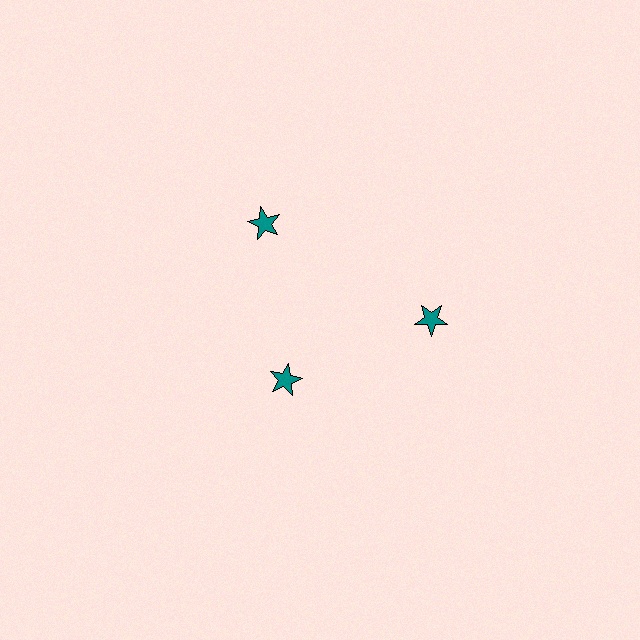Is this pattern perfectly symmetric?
No. The 3 teal stars are arranged in a ring, but one element near the 7 o'clock position is pulled inward toward the center, breaking the 3-fold rotational symmetry.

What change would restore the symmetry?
The symmetry would be restored by moving it outward, back onto the ring so that all 3 stars sit at equal angles and equal distance from the center.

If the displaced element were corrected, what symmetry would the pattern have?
It would have 3-fold rotational symmetry — the pattern would map onto itself every 120 degrees.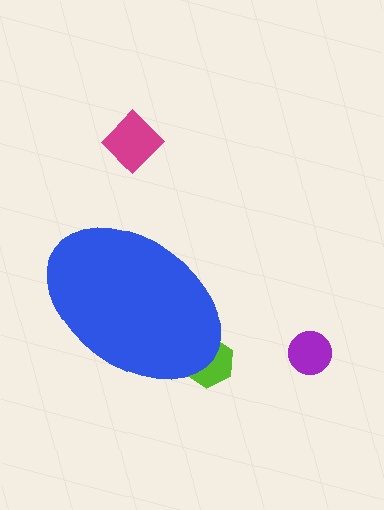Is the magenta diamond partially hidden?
No, the magenta diamond is fully visible.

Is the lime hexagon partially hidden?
Yes, the lime hexagon is partially hidden behind the blue ellipse.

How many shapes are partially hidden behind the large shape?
1 shape is partially hidden.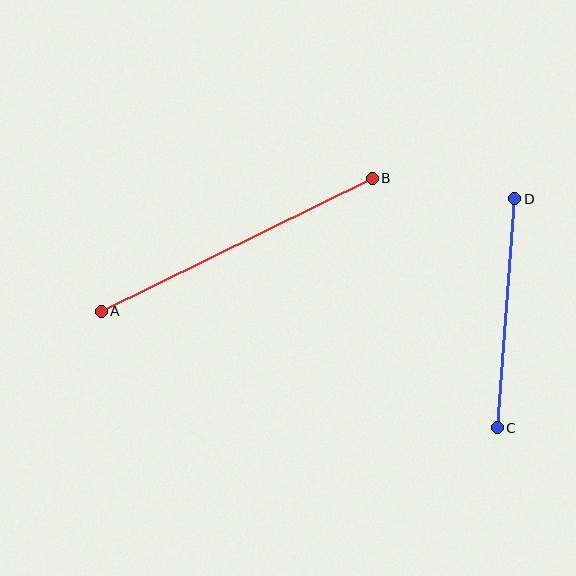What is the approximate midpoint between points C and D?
The midpoint is at approximately (506, 313) pixels.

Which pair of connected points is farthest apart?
Points A and B are farthest apart.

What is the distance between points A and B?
The distance is approximately 302 pixels.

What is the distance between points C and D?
The distance is approximately 229 pixels.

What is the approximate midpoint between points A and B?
The midpoint is at approximately (237, 245) pixels.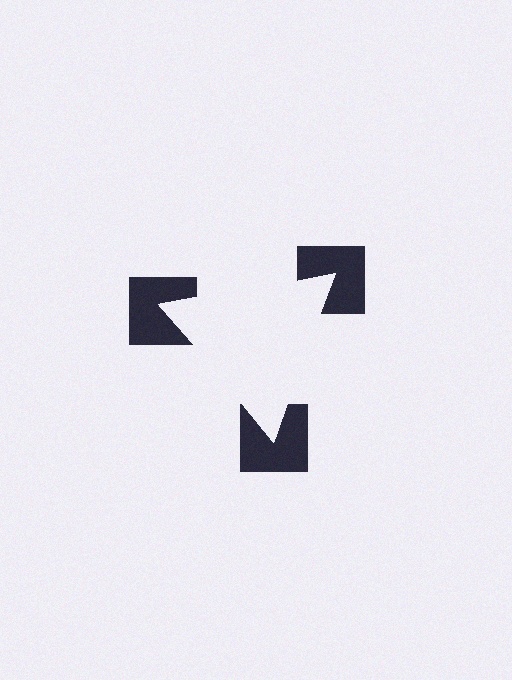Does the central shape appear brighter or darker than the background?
It typically appears slightly brighter than the background, even though no actual brightness change is drawn.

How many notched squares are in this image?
There are 3 — one at each vertex of the illusory triangle.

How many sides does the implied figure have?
3 sides.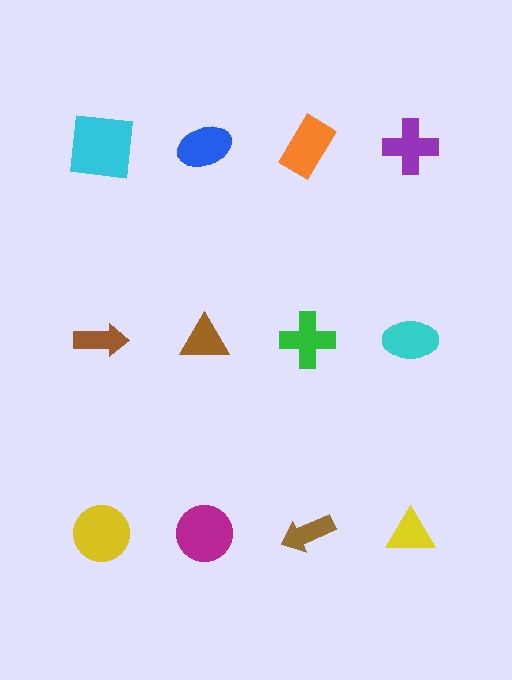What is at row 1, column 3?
An orange rectangle.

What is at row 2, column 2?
A brown triangle.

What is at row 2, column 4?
A cyan ellipse.